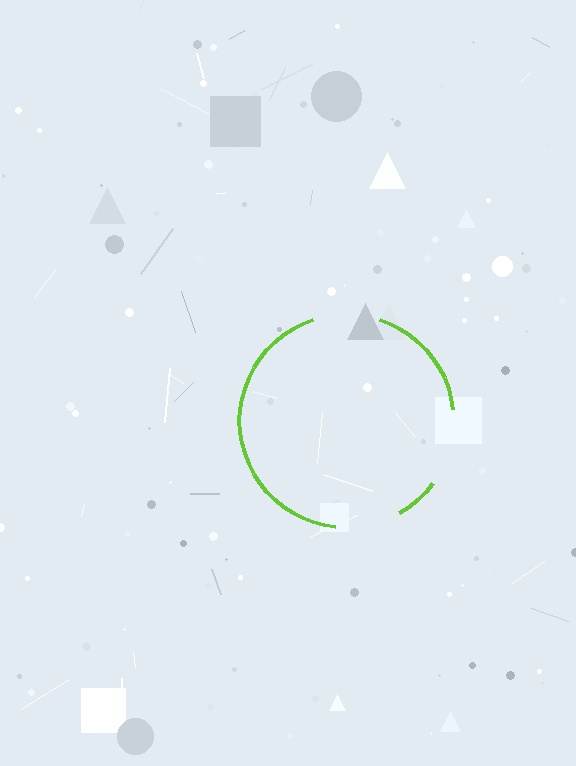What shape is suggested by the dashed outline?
The dashed outline suggests a circle.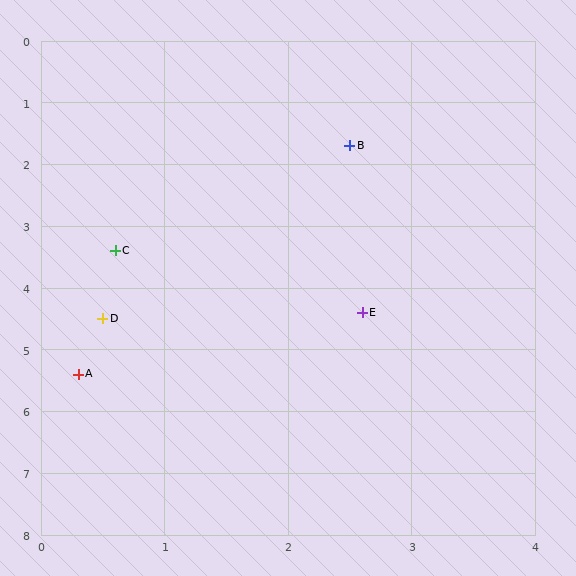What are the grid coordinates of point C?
Point C is at approximately (0.6, 3.4).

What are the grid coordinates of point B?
Point B is at approximately (2.5, 1.7).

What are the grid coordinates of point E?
Point E is at approximately (2.6, 4.4).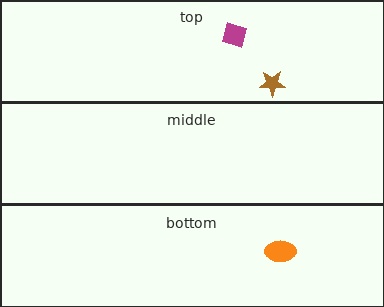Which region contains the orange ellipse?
The bottom region.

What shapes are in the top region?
The magenta diamond, the brown star.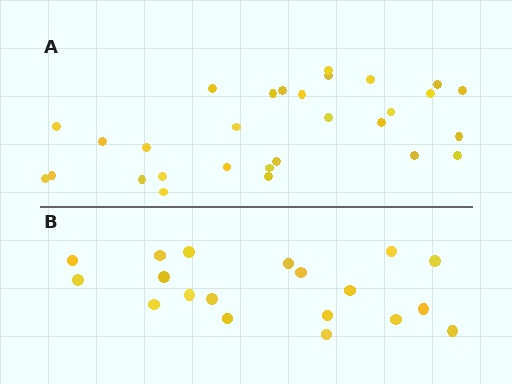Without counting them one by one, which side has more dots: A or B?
Region A (the top region) has more dots.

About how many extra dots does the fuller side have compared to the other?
Region A has roughly 10 or so more dots than region B.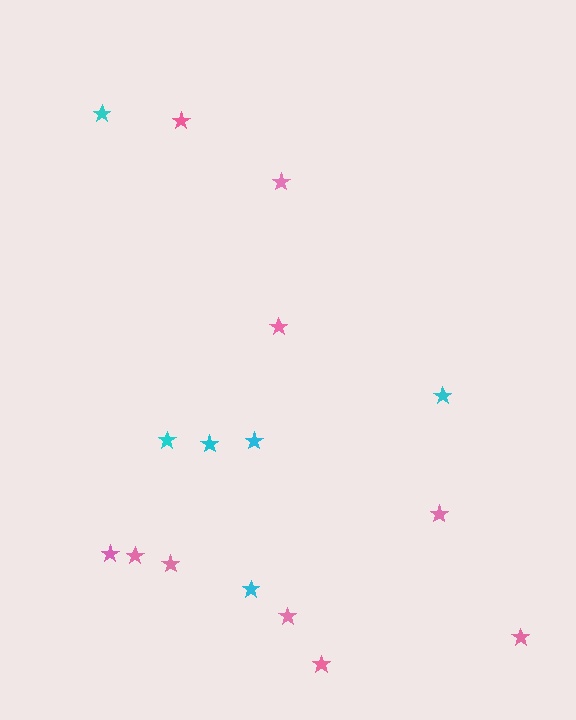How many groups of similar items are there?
There are 2 groups: one group of cyan stars (6) and one group of pink stars (10).